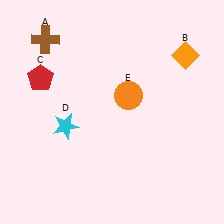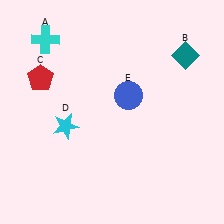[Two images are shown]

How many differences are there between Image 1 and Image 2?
There are 3 differences between the two images.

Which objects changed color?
A changed from brown to cyan. B changed from orange to teal. E changed from orange to blue.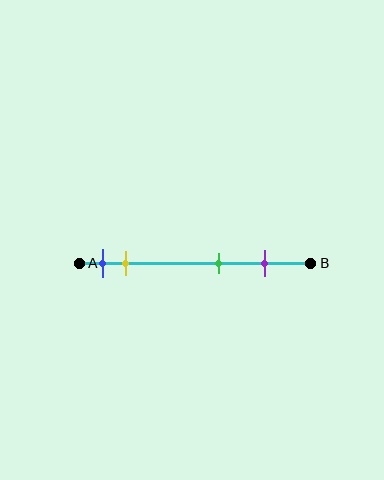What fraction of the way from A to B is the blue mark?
The blue mark is approximately 10% (0.1) of the way from A to B.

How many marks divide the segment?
There are 4 marks dividing the segment.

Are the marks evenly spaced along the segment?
No, the marks are not evenly spaced.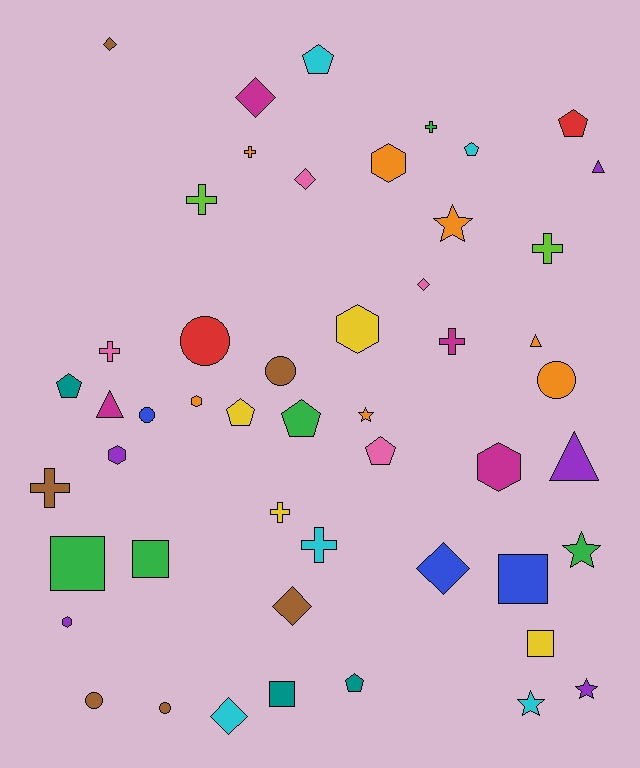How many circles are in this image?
There are 6 circles.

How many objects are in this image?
There are 50 objects.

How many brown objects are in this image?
There are 6 brown objects.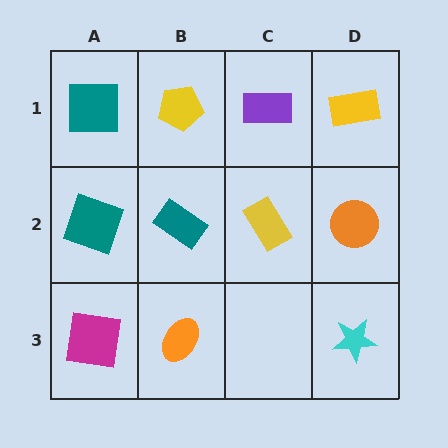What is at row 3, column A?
A magenta square.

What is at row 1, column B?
A yellow pentagon.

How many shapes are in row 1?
4 shapes.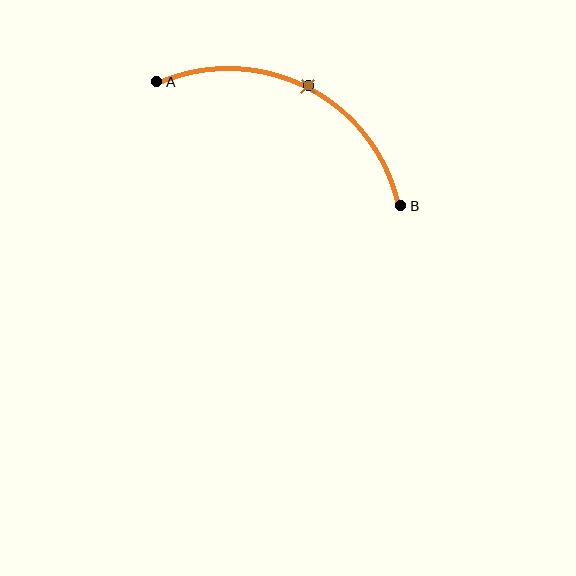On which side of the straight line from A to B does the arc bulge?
The arc bulges above the straight line connecting A and B.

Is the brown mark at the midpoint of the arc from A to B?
Yes. The brown mark lies on the arc at equal arc-length from both A and B — it is the arc midpoint.